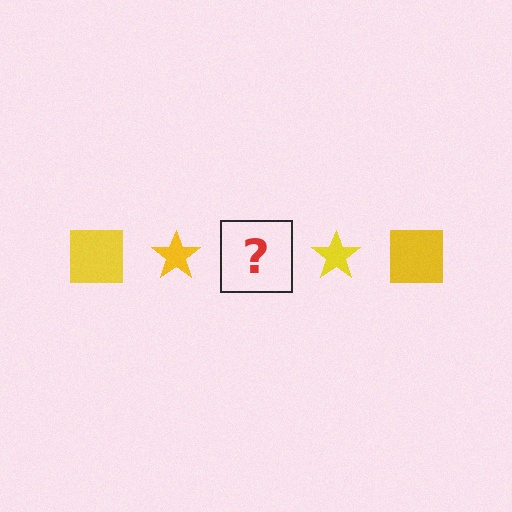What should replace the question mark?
The question mark should be replaced with a yellow square.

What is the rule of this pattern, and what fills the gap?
The rule is that the pattern cycles through square, star shapes in yellow. The gap should be filled with a yellow square.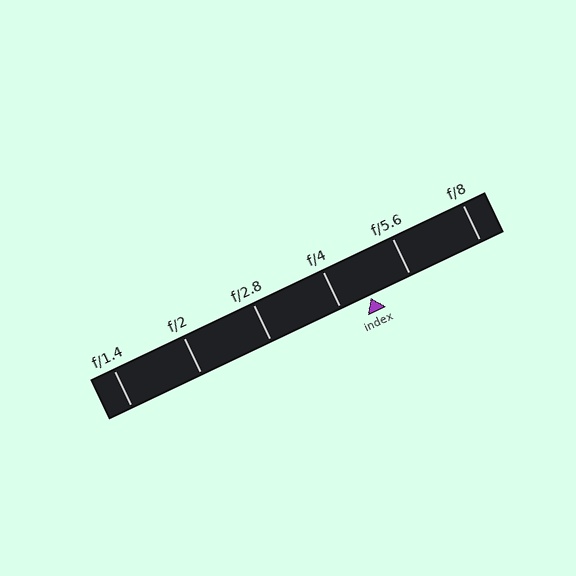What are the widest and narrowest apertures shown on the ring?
The widest aperture shown is f/1.4 and the narrowest is f/8.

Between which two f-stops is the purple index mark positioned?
The index mark is between f/4 and f/5.6.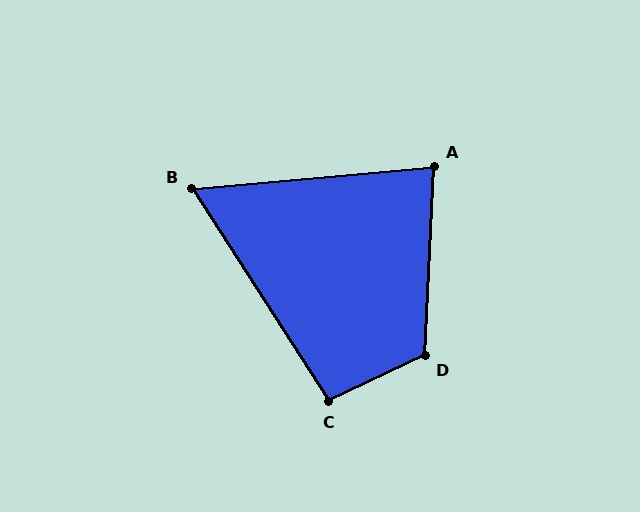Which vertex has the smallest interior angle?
B, at approximately 62 degrees.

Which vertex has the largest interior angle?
D, at approximately 118 degrees.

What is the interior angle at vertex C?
Approximately 98 degrees (obtuse).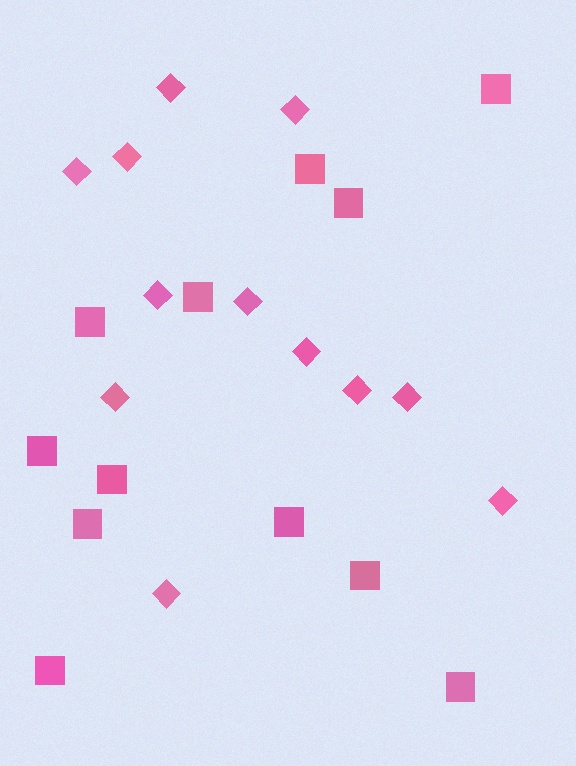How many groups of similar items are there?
There are 2 groups: one group of squares (12) and one group of diamonds (12).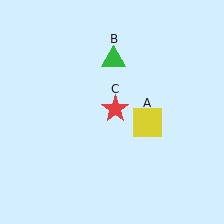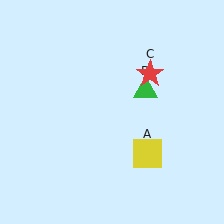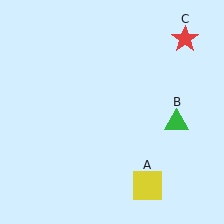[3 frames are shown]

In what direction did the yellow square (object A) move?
The yellow square (object A) moved down.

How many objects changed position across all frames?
3 objects changed position: yellow square (object A), green triangle (object B), red star (object C).